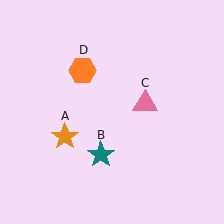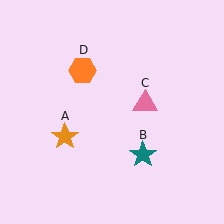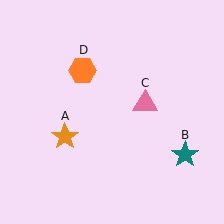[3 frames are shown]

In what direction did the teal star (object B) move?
The teal star (object B) moved right.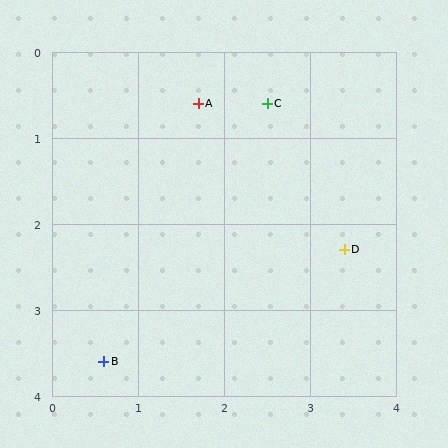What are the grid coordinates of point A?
Point A is at approximately (1.7, 0.6).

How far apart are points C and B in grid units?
Points C and B are about 3.6 grid units apart.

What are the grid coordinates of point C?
Point C is at approximately (2.5, 0.6).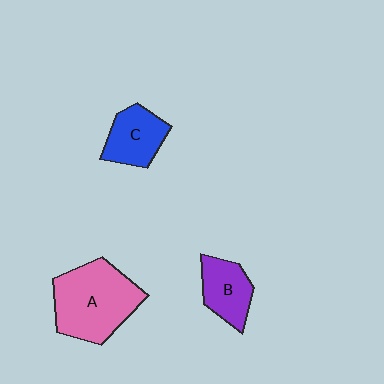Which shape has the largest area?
Shape A (pink).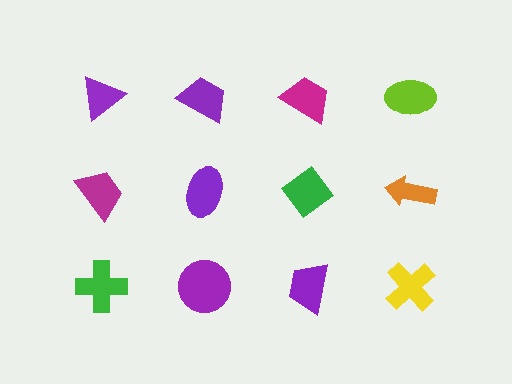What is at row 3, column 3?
A purple trapezoid.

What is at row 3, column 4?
A yellow cross.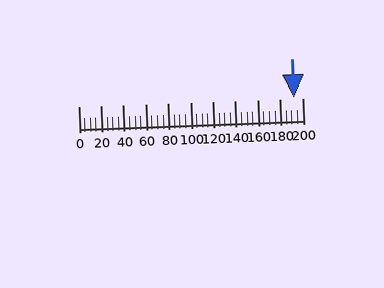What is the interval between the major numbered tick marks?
The major tick marks are spaced 20 units apart.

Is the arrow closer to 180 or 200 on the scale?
The arrow is closer to 200.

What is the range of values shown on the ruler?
The ruler shows values from 0 to 200.